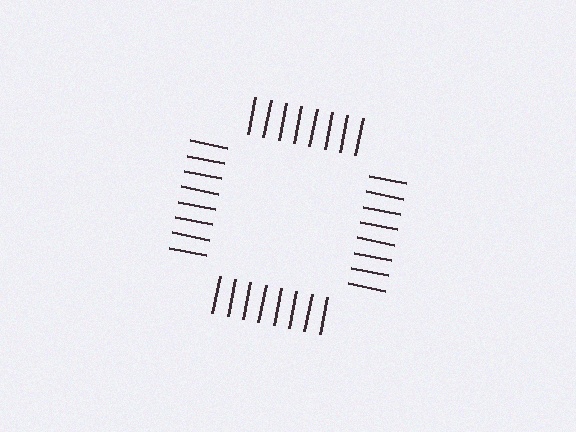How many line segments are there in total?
32 — 8 along each of the 4 edges.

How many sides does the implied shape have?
4 sides — the line-ends trace a square.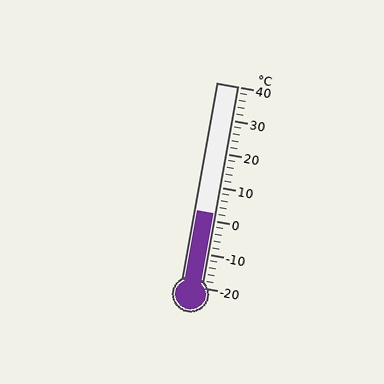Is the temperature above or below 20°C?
The temperature is below 20°C.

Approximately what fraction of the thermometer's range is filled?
The thermometer is filled to approximately 35% of its range.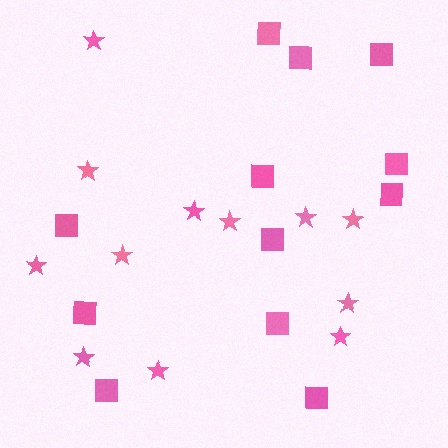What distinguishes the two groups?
There are 2 groups: one group of stars (12) and one group of squares (12).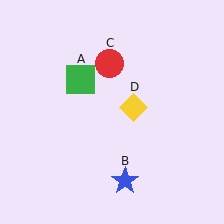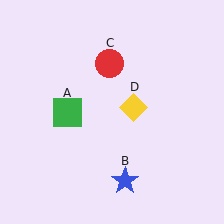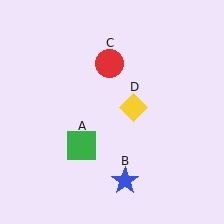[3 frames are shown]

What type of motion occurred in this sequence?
The green square (object A) rotated counterclockwise around the center of the scene.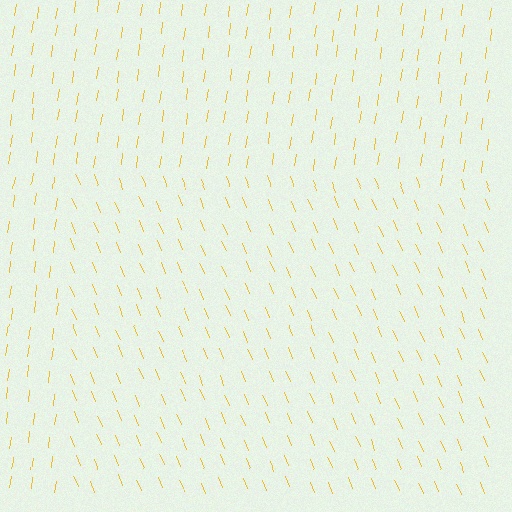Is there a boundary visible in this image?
Yes, there is a texture boundary formed by a change in line orientation.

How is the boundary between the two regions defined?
The boundary is defined purely by a change in line orientation (approximately 31 degrees difference). All lines are the same color and thickness.